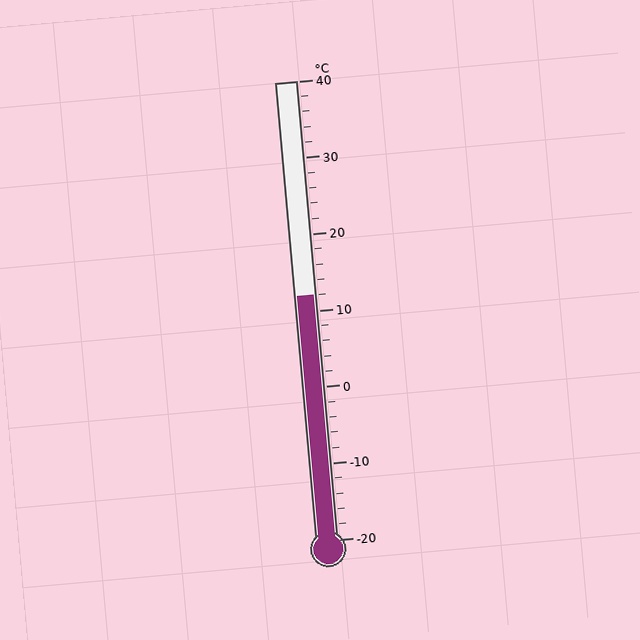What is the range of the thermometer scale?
The thermometer scale ranges from -20°C to 40°C.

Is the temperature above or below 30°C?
The temperature is below 30°C.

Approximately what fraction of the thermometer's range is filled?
The thermometer is filled to approximately 55% of its range.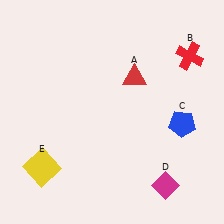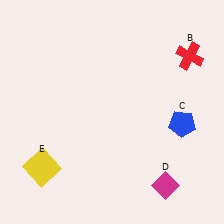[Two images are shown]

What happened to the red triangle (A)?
The red triangle (A) was removed in Image 2. It was in the top-right area of Image 1.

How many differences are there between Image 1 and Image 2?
There is 1 difference between the two images.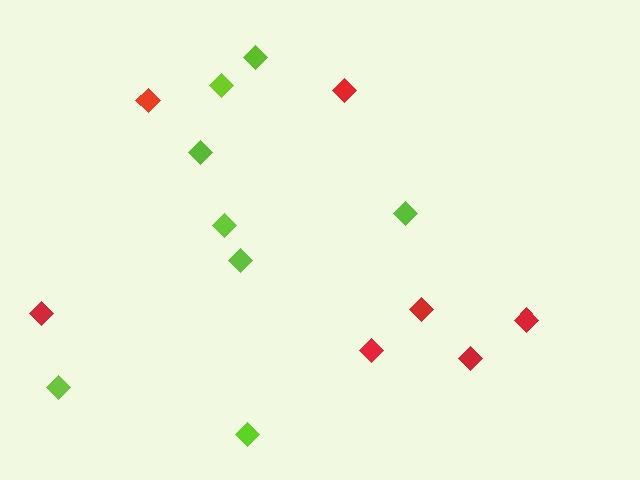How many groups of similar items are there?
There are 2 groups: one group of lime diamonds (8) and one group of red diamonds (7).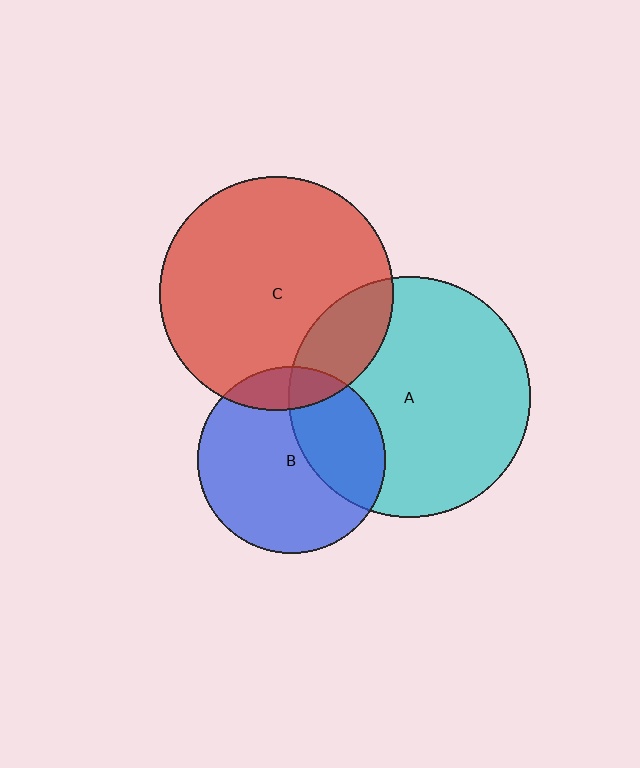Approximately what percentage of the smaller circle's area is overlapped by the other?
Approximately 15%.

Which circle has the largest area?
Circle A (cyan).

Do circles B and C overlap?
Yes.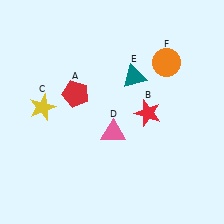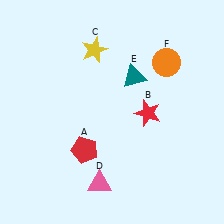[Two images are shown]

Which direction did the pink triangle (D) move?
The pink triangle (D) moved down.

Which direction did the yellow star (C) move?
The yellow star (C) moved up.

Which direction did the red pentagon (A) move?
The red pentagon (A) moved down.